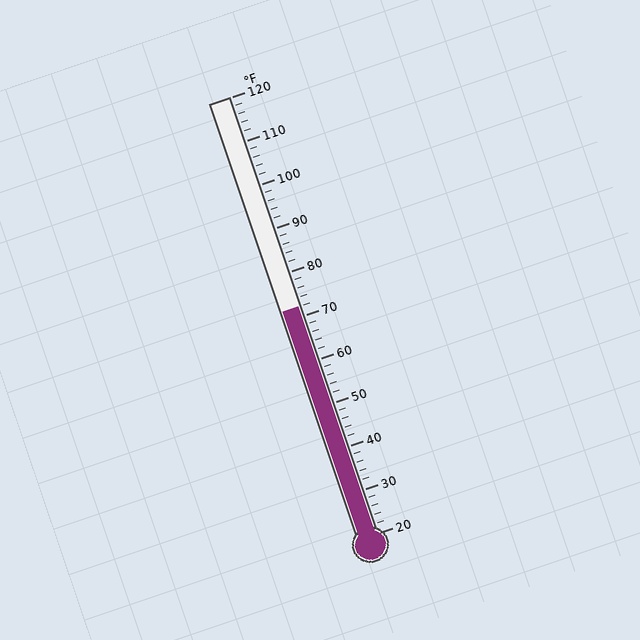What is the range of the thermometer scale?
The thermometer scale ranges from 20°F to 120°F.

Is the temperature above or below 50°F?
The temperature is above 50°F.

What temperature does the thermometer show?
The thermometer shows approximately 72°F.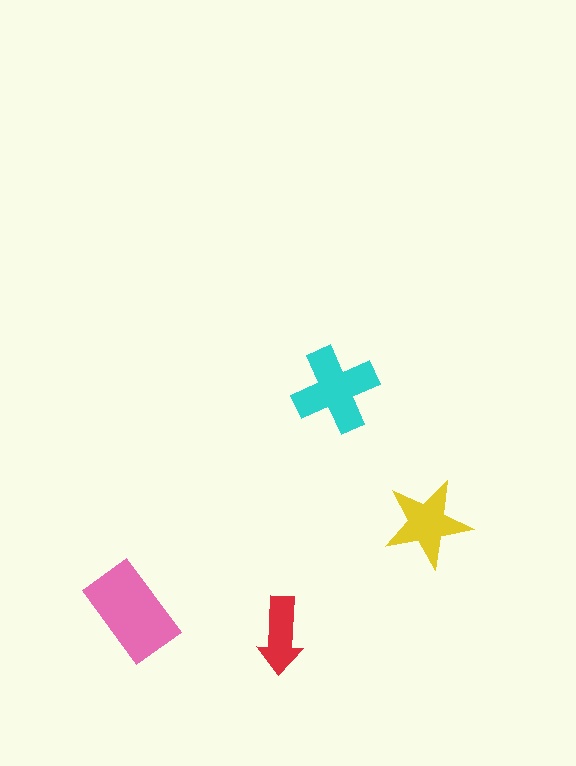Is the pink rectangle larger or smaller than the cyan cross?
Larger.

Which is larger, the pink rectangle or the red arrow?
The pink rectangle.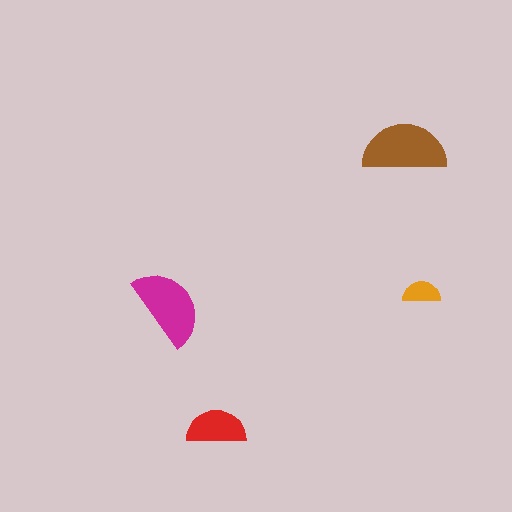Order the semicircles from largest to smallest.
the brown one, the magenta one, the red one, the orange one.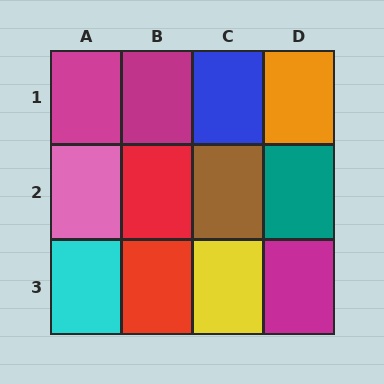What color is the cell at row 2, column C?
Brown.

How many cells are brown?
1 cell is brown.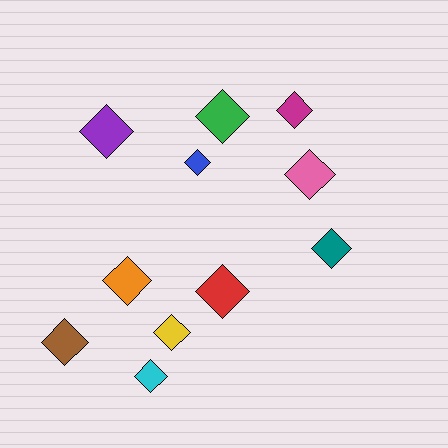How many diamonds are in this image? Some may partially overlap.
There are 11 diamonds.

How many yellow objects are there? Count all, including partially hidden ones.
There is 1 yellow object.